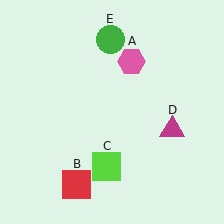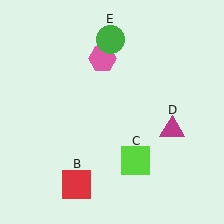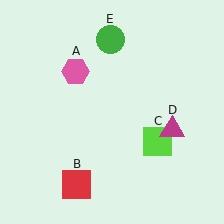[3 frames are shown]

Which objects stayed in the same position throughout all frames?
Red square (object B) and magenta triangle (object D) and green circle (object E) remained stationary.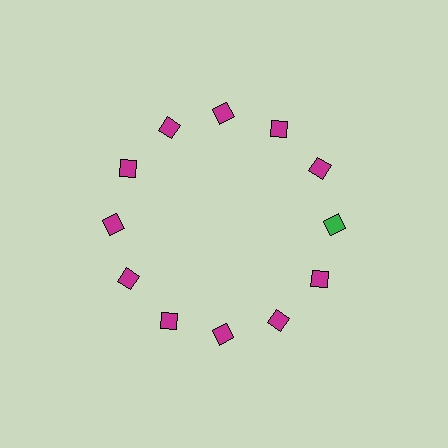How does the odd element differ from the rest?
It has a different color: green instead of magenta.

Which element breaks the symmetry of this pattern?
The green diamond at roughly the 3 o'clock position breaks the symmetry. All other shapes are magenta diamonds.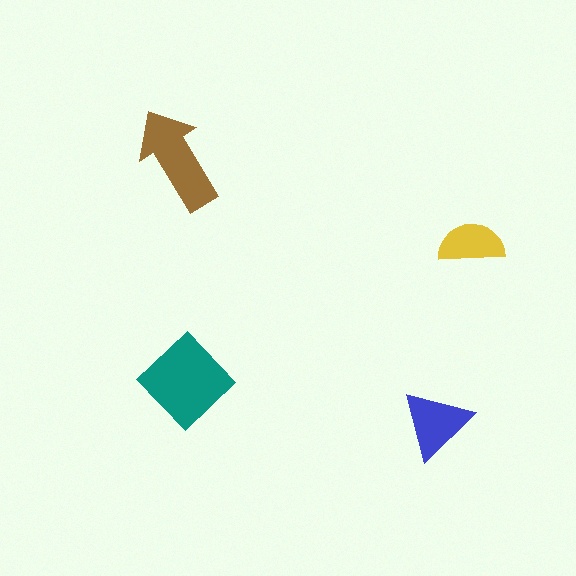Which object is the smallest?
The yellow semicircle.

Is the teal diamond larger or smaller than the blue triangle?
Larger.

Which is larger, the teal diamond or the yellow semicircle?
The teal diamond.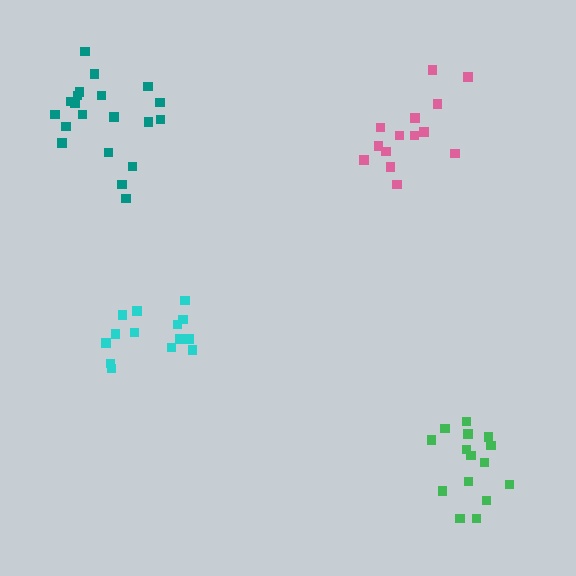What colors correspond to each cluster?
The clusters are colored: cyan, pink, teal, green.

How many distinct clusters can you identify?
There are 4 distinct clusters.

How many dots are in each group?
Group 1: 14 dots, Group 2: 14 dots, Group 3: 20 dots, Group 4: 15 dots (63 total).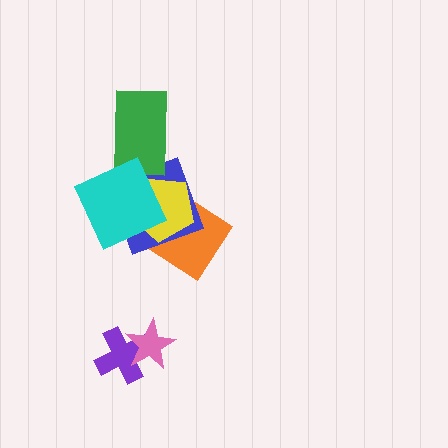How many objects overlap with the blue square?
3 objects overlap with the blue square.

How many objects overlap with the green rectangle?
1 object overlaps with the green rectangle.